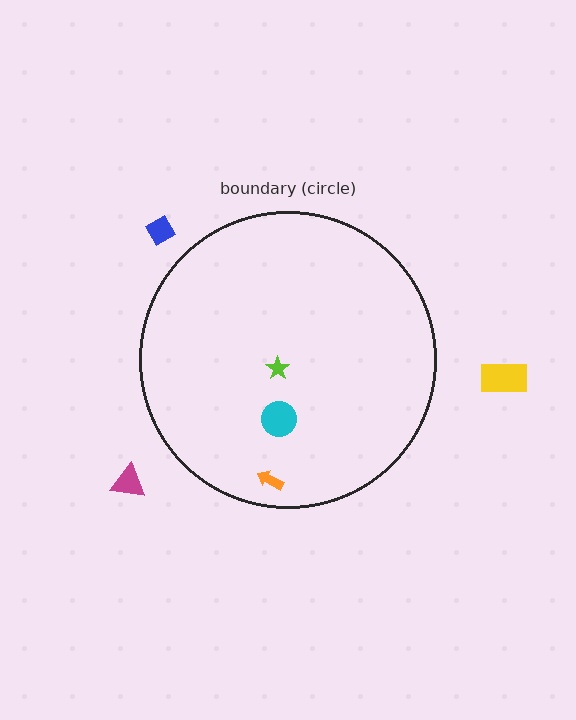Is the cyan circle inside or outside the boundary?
Inside.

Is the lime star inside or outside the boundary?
Inside.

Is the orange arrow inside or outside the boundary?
Inside.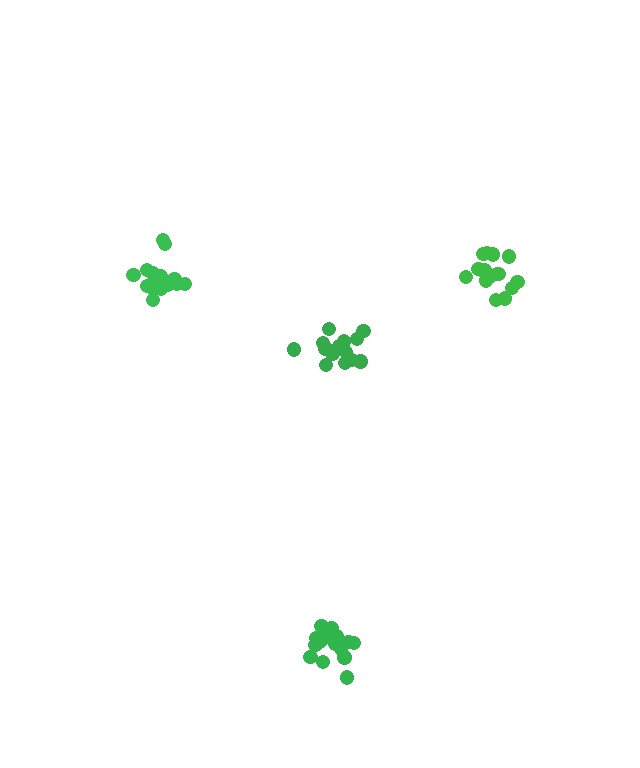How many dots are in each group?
Group 1: 15 dots, Group 2: 15 dots, Group 3: 16 dots, Group 4: 17 dots (63 total).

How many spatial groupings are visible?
There are 4 spatial groupings.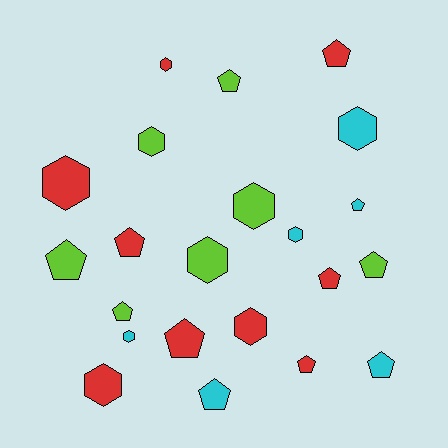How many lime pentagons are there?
There are 4 lime pentagons.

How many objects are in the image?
There are 22 objects.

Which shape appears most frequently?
Pentagon, with 12 objects.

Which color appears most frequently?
Red, with 9 objects.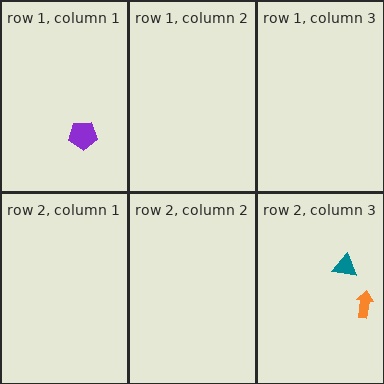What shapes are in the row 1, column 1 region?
The purple pentagon.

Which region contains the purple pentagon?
The row 1, column 1 region.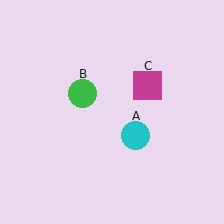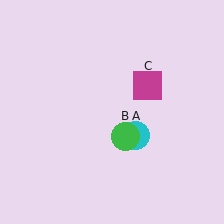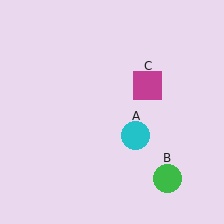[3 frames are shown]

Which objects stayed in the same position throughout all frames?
Cyan circle (object A) and magenta square (object C) remained stationary.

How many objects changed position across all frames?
1 object changed position: green circle (object B).